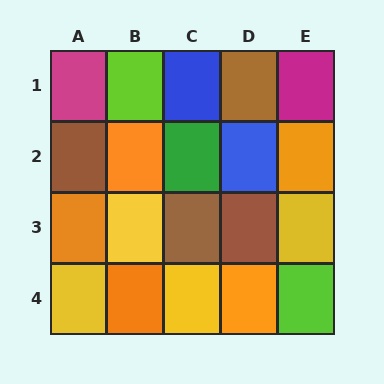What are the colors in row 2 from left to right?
Brown, orange, green, blue, orange.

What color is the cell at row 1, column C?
Blue.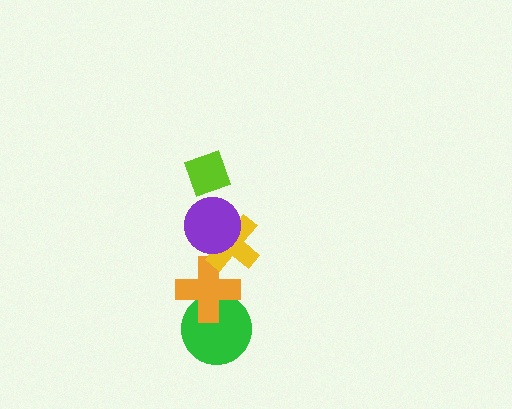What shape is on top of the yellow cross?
The purple circle is on top of the yellow cross.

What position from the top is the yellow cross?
The yellow cross is 3rd from the top.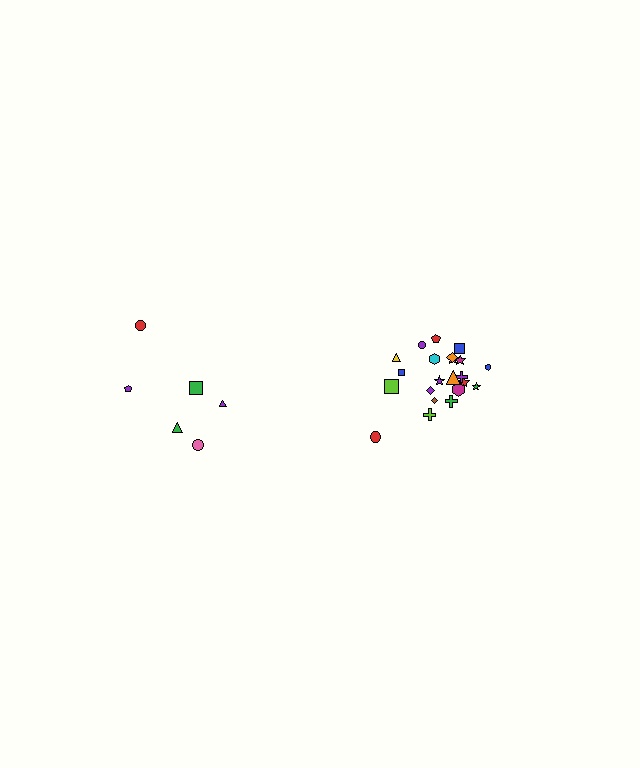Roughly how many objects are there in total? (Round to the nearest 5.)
Roughly 30 objects in total.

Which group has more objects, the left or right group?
The right group.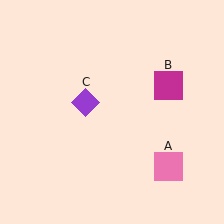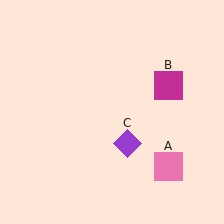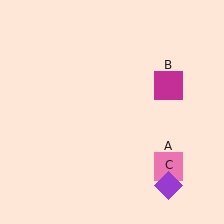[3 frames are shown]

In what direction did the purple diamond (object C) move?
The purple diamond (object C) moved down and to the right.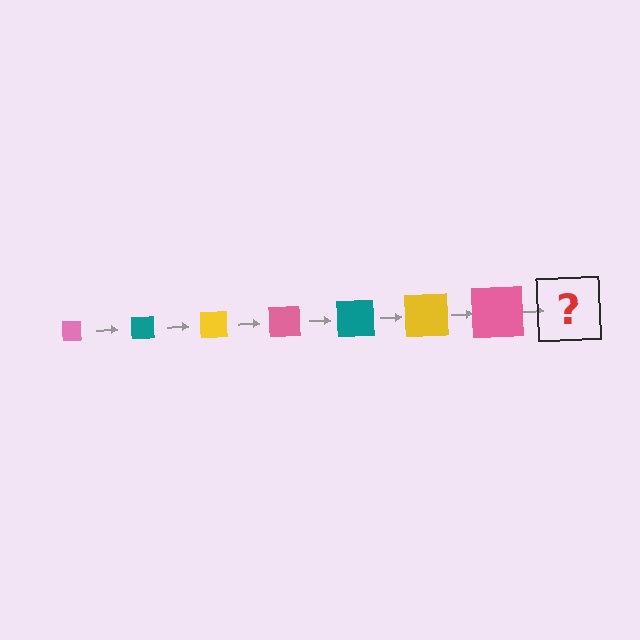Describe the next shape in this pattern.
It should be a teal square, larger than the previous one.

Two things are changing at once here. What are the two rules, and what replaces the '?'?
The two rules are that the square grows larger each step and the color cycles through pink, teal, and yellow. The '?' should be a teal square, larger than the previous one.